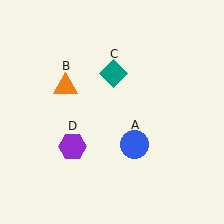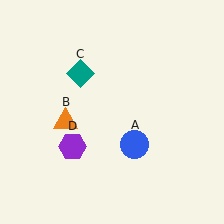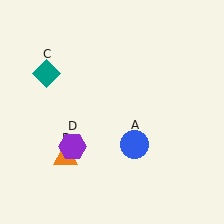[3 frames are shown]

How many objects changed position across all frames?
2 objects changed position: orange triangle (object B), teal diamond (object C).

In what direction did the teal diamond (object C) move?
The teal diamond (object C) moved left.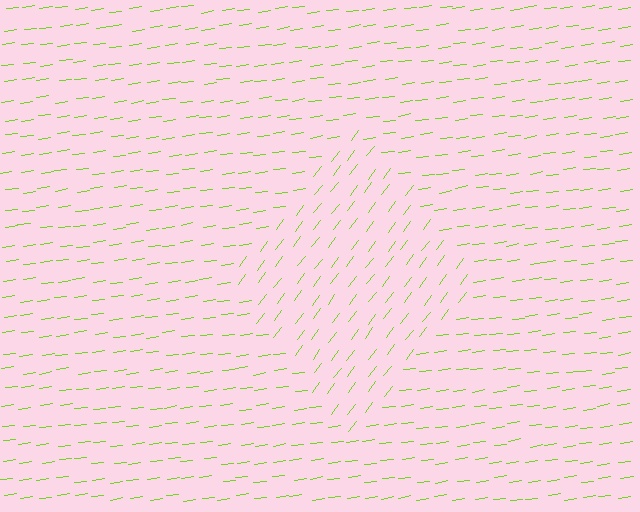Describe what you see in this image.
The image is filled with small lime line segments. A diamond region in the image has lines oriented differently from the surrounding lines, creating a visible texture boundary.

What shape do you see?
I see a diamond.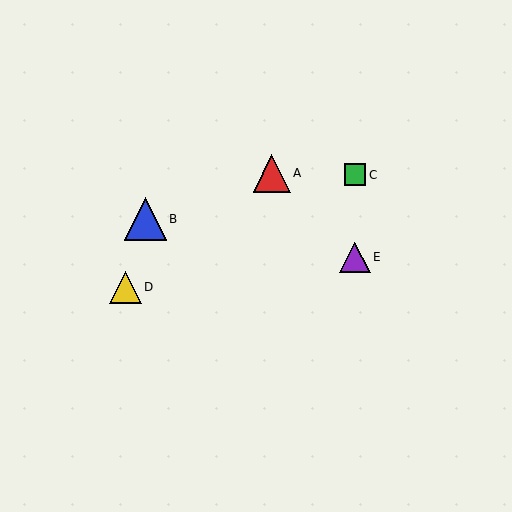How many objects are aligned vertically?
2 objects (C, E) are aligned vertically.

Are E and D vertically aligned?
No, E is at x≈355 and D is at x≈125.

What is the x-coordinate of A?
Object A is at x≈272.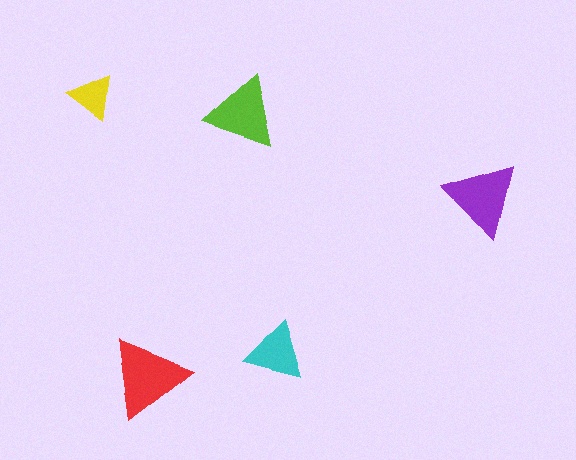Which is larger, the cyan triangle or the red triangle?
The red one.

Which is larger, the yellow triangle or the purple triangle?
The purple one.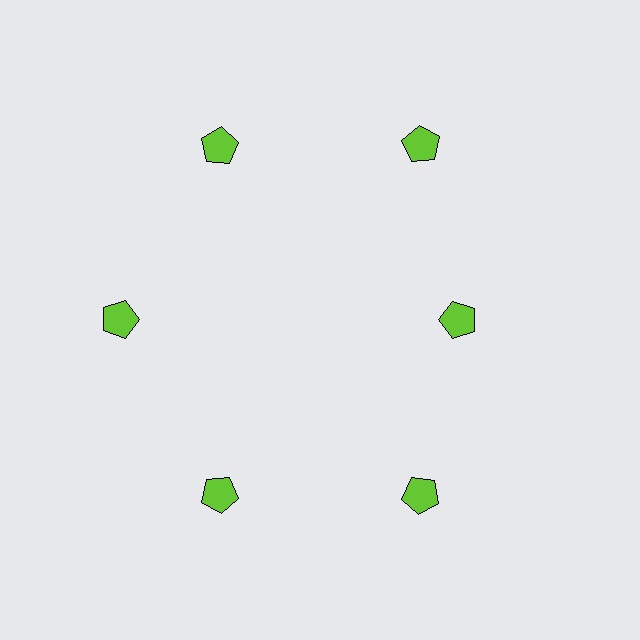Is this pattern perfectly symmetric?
No. The 6 lime pentagons are arranged in a ring, but one element near the 3 o'clock position is pulled inward toward the center, breaking the 6-fold rotational symmetry.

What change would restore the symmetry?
The symmetry would be restored by moving it outward, back onto the ring so that all 6 pentagons sit at equal angles and equal distance from the center.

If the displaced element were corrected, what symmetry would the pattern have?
It would have 6-fold rotational symmetry — the pattern would map onto itself every 60 degrees.